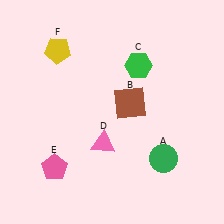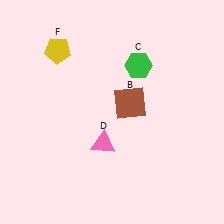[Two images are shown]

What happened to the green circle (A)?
The green circle (A) was removed in Image 2. It was in the bottom-right area of Image 1.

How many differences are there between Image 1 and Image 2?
There are 2 differences between the two images.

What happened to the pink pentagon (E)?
The pink pentagon (E) was removed in Image 2. It was in the bottom-left area of Image 1.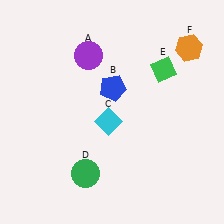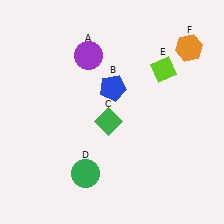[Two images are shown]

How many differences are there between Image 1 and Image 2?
There are 2 differences between the two images.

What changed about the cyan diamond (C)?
In Image 1, C is cyan. In Image 2, it changed to green.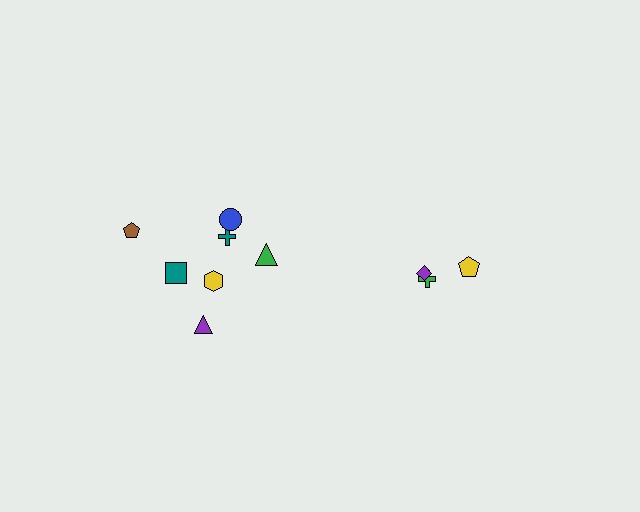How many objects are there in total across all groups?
There are 10 objects.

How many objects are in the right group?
There are 3 objects.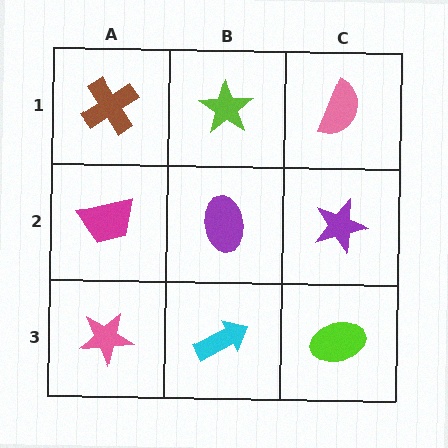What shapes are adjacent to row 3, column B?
A purple ellipse (row 2, column B), a pink star (row 3, column A), a lime ellipse (row 3, column C).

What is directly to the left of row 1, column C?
A lime star.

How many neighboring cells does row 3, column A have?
2.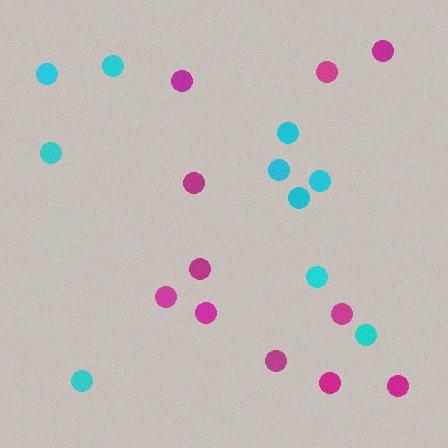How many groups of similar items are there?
There are 2 groups: one group of cyan circles (10) and one group of magenta circles (11).